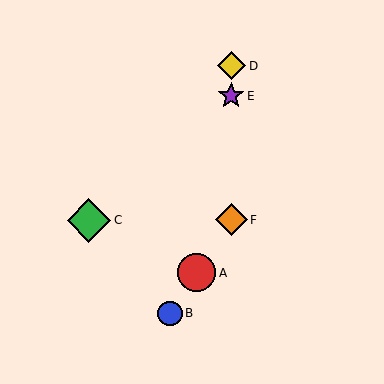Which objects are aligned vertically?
Objects D, E, F are aligned vertically.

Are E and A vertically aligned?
No, E is at x≈231 and A is at x≈197.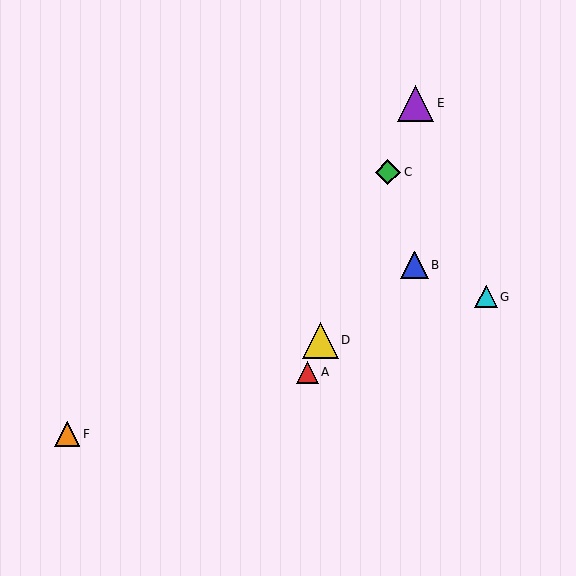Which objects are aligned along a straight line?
Objects A, C, D, E are aligned along a straight line.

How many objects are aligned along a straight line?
4 objects (A, C, D, E) are aligned along a straight line.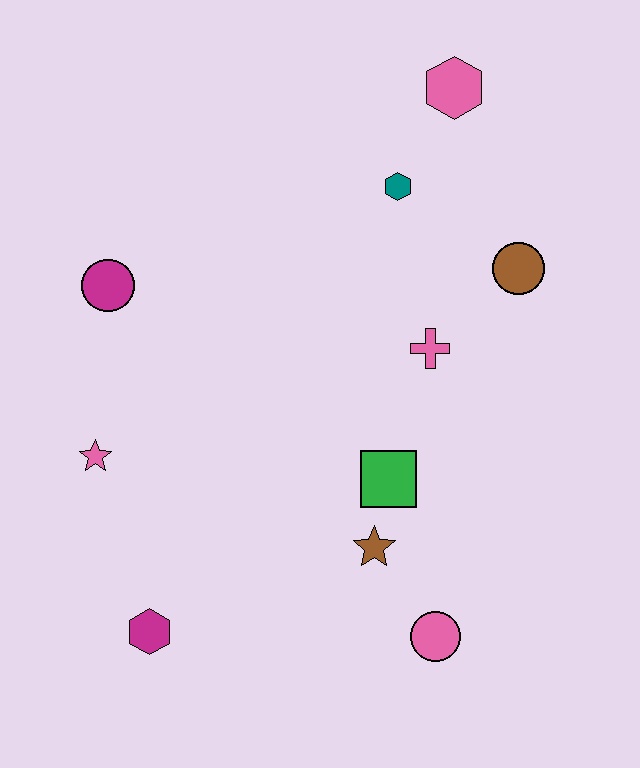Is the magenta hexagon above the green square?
No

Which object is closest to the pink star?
The magenta circle is closest to the pink star.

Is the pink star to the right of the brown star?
No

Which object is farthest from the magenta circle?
The pink circle is farthest from the magenta circle.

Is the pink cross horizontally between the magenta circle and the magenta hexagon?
No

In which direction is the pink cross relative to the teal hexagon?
The pink cross is below the teal hexagon.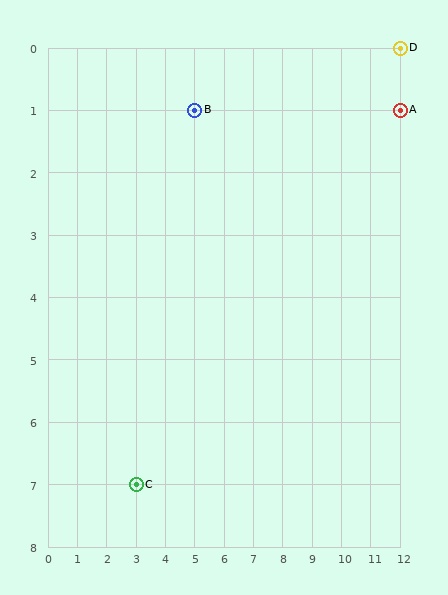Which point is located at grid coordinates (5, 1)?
Point B is at (5, 1).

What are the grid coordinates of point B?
Point B is at grid coordinates (5, 1).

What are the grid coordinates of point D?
Point D is at grid coordinates (12, 0).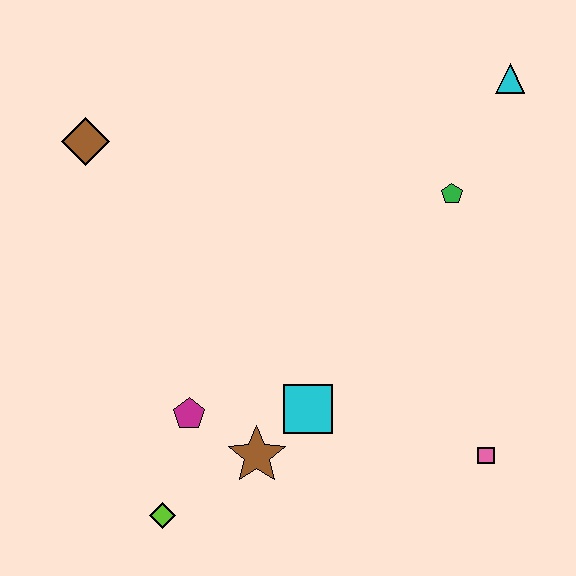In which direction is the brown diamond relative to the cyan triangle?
The brown diamond is to the left of the cyan triangle.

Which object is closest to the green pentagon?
The cyan triangle is closest to the green pentagon.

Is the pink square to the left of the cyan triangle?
Yes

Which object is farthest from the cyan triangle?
The lime diamond is farthest from the cyan triangle.